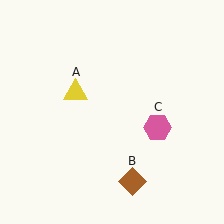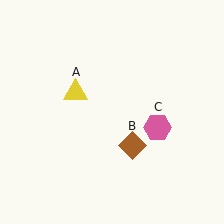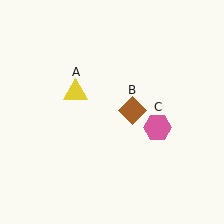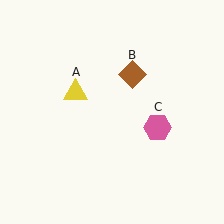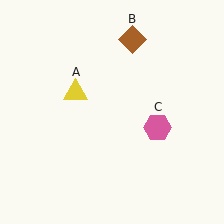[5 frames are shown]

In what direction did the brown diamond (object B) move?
The brown diamond (object B) moved up.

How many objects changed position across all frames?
1 object changed position: brown diamond (object B).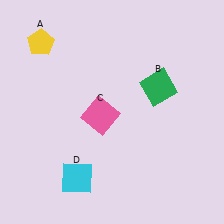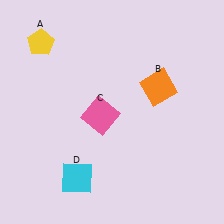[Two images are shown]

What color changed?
The square (B) changed from green in Image 1 to orange in Image 2.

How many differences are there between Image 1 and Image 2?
There is 1 difference between the two images.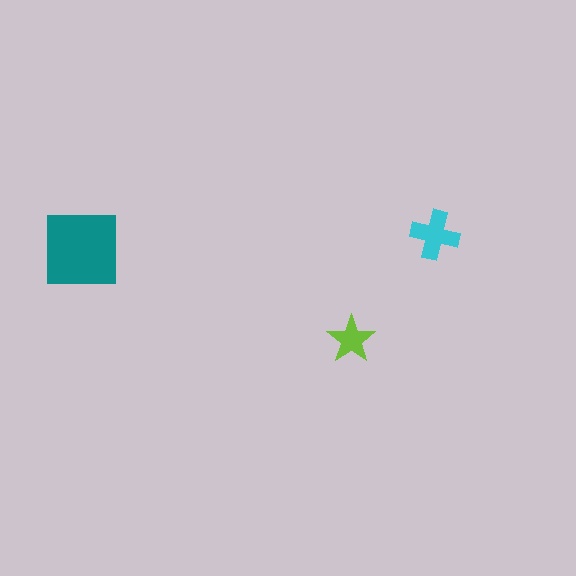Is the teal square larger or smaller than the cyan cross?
Larger.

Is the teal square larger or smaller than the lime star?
Larger.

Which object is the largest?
The teal square.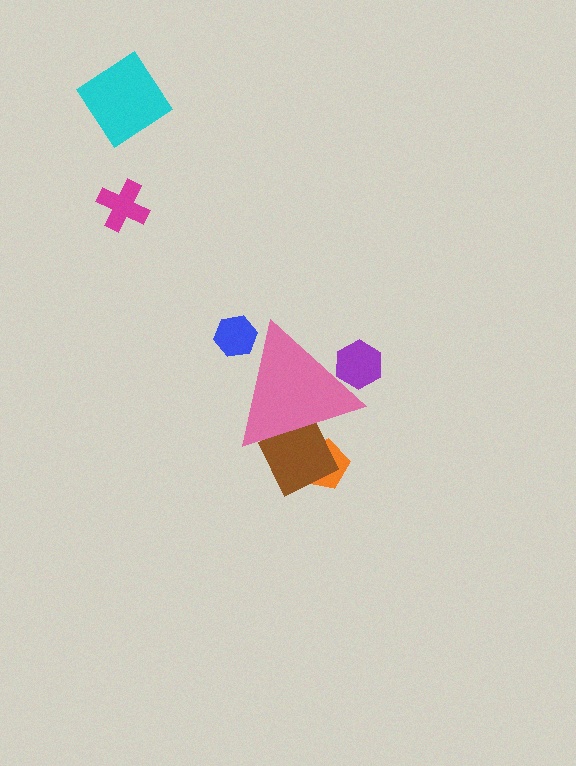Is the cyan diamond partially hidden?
No, the cyan diamond is fully visible.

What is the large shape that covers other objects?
A pink triangle.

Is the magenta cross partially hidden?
No, the magenta cross is fully visible.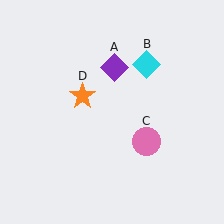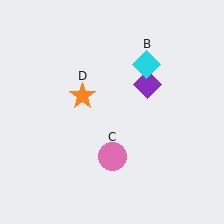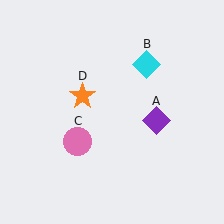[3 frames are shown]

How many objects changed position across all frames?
2 objects changed position: purple diamond (object A), pink circle (object C).